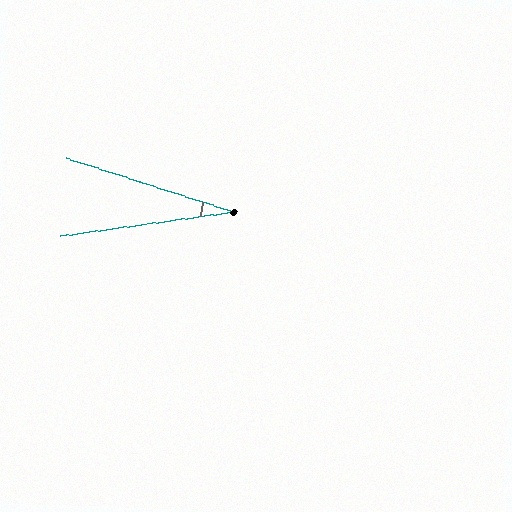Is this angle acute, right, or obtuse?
It is acute.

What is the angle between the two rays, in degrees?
Approximately 26 degrees.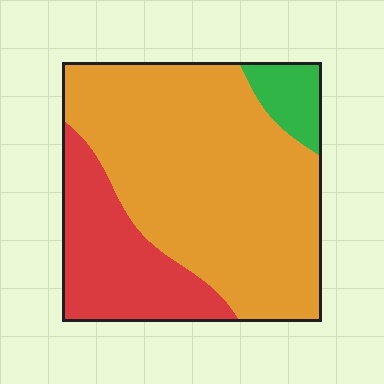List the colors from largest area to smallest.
From largest to smallest: orange, red, green.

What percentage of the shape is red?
Red covers 25% of the shape.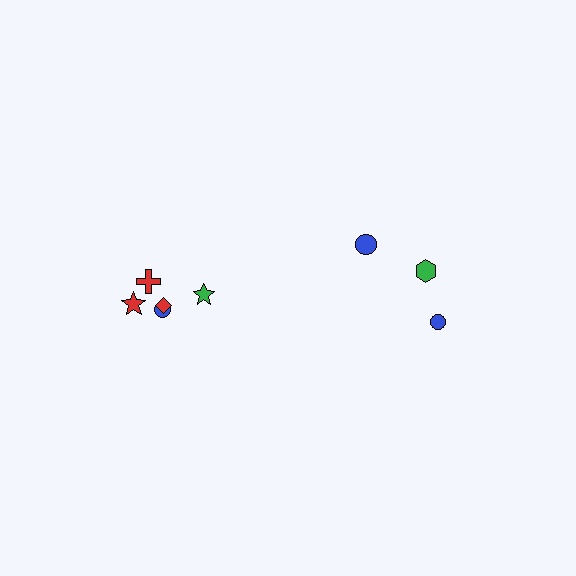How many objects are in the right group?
There are 3 objects.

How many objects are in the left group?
There are 5 objects.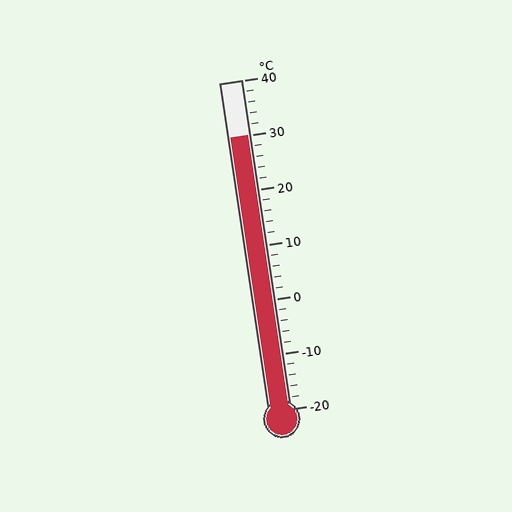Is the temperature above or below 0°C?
The temperature is above 0°C.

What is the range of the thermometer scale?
The thermometer scale ranges from -20°C to 40°C.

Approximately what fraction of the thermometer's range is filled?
The thermometer is filled to approximately 85% of its range.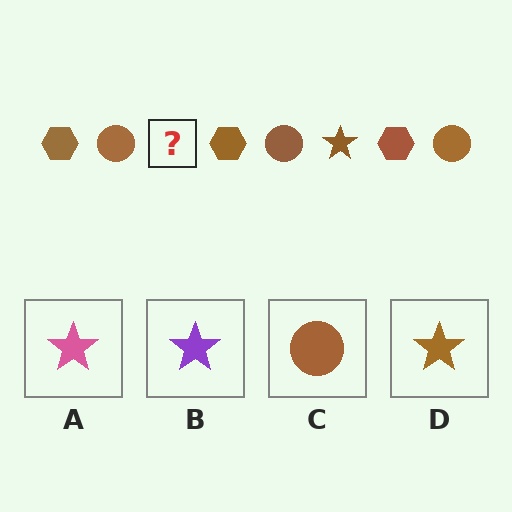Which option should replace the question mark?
Option D.